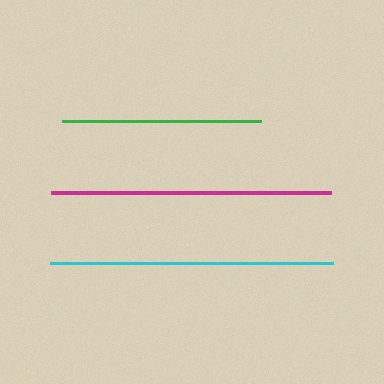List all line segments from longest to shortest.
From longest to shortest: cyan, magenta, green.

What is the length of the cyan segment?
The cyan segment is approximately 284 pixels long.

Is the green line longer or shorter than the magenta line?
The magenta line is longer than the green line.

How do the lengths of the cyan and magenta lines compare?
The cyan and magenta lines are approximately the same length.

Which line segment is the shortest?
The green line is the shortest at approximately 198 pixels.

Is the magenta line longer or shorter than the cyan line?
The cyan line is longer than the magenta line.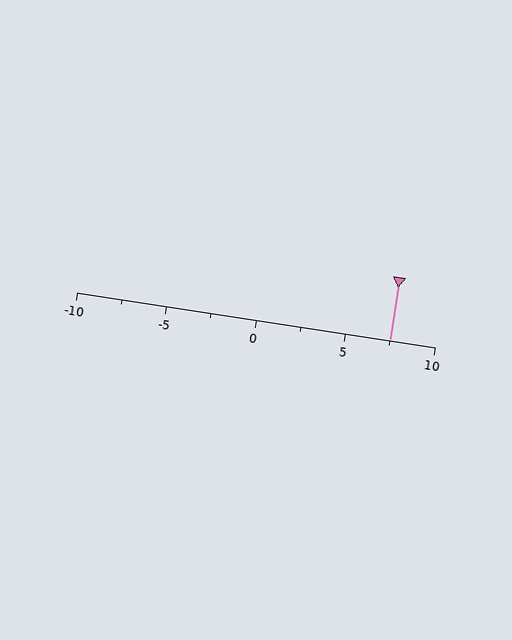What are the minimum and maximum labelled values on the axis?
The axis runs from -10 to 10.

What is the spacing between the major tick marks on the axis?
The major ticks are spaced 5 apart.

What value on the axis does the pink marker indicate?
The marker indicates approximately 7.5.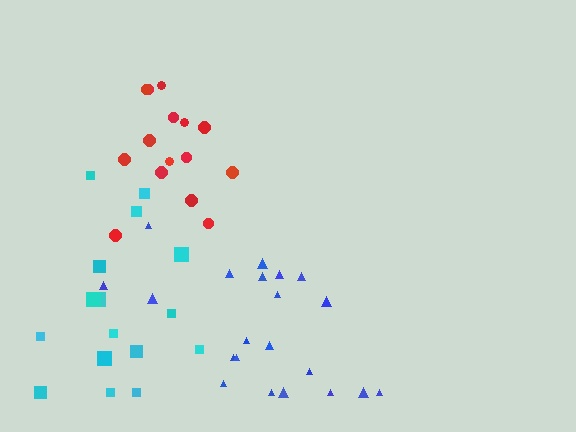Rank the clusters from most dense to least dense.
red, blue, cyan.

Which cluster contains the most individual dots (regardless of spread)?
Blue (21).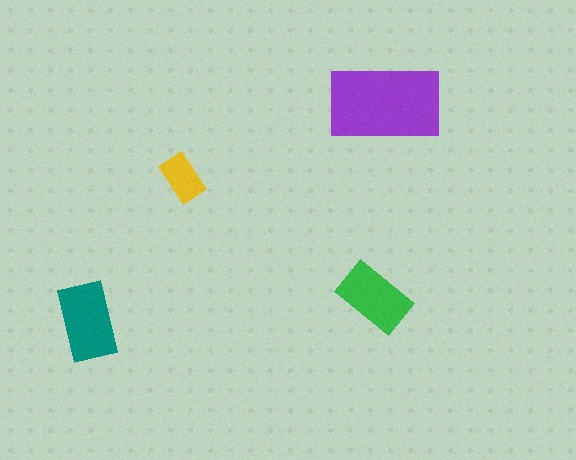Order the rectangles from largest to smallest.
the purple one, the teal one, the green one, the yellow one.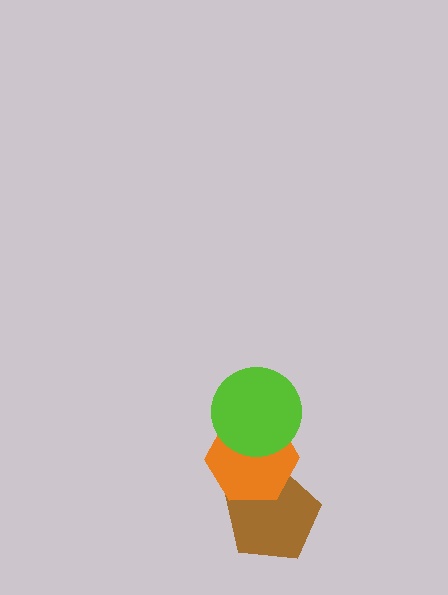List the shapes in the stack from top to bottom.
From top to bottom: the lime circle, the orange hexagon, the brown pentagon.